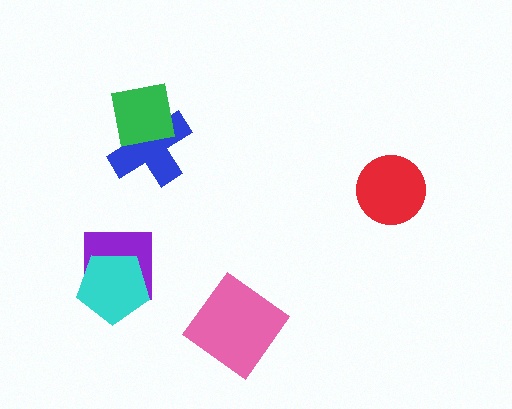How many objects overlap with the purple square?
1 object overlaps with the purple square.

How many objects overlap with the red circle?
0 objects overlap with the red circle.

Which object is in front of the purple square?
The cyan pentagon is in front of the purple square.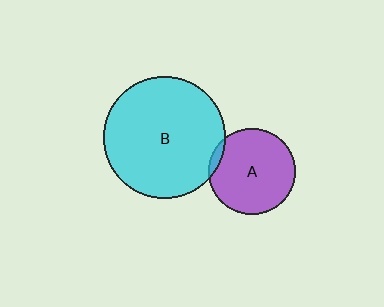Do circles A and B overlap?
Yes.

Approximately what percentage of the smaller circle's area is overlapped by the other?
Approximately 5%.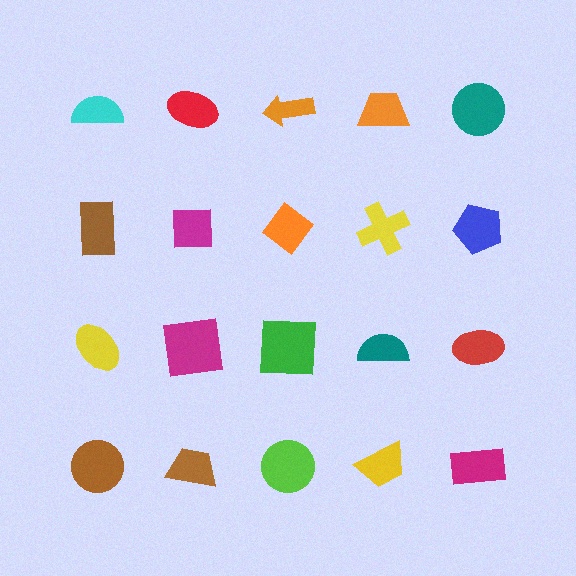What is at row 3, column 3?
A green square.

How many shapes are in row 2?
5 shapes.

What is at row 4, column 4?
A yellow trapezoid.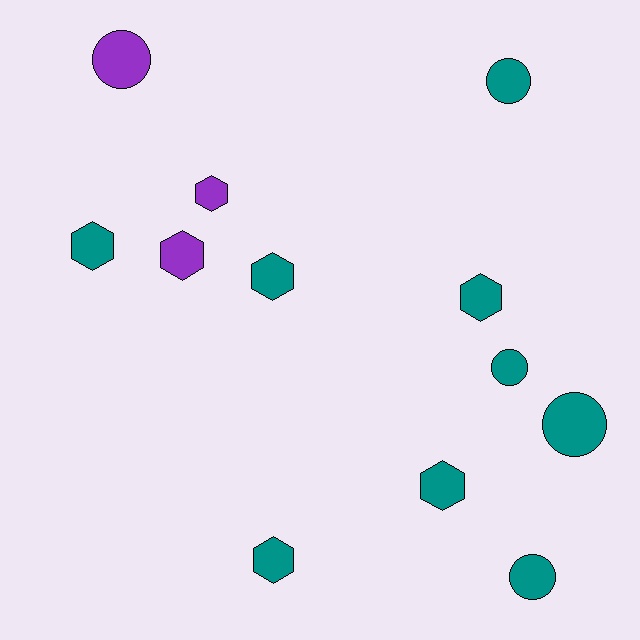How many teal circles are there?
There are 4 teal circles.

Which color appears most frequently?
Teal, with 9 objects.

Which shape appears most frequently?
Hexagon, with 7 objects.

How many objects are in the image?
There are 12 objects.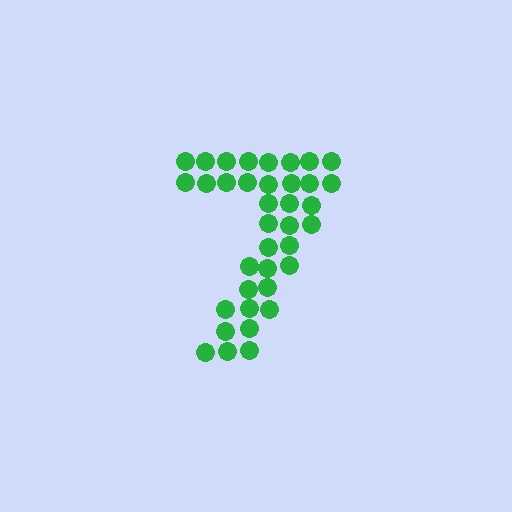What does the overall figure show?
The overall figure shows the digit 7.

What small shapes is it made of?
It is made of small circles.